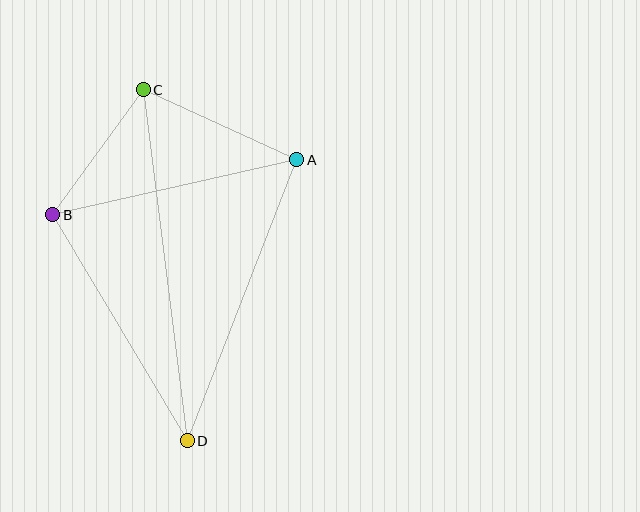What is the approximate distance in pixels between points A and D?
The distance between A and D is approximately 302 pixels.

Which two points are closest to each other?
Points B and C are closest to each other.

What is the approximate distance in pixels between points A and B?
The distance between A and B is approximately 250 pixels.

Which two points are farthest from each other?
Points C and D are farthest from each other.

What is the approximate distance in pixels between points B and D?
The distance between B and D is approximately 263 pixels.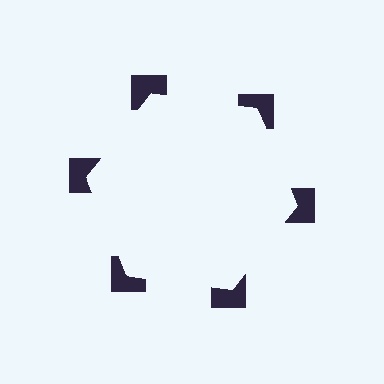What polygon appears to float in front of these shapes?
An illusory hexagon — its edges are inferred from the aligned wedge cuts in the notched squares, not physically drawn.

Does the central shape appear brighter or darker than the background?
It typically appears slightly brighter than the background, even though no actual brightness change is drawn.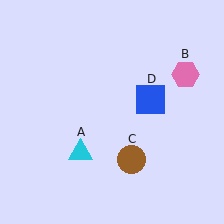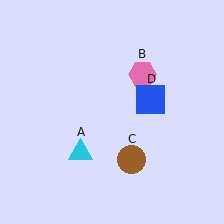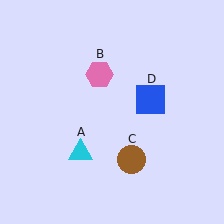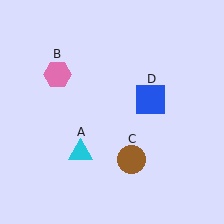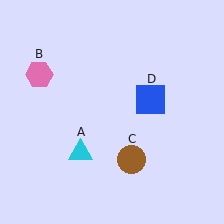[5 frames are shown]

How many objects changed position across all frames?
1 object changed position: pink hexagon (object B).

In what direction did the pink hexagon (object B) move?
The pink hexagon (object B) moved left.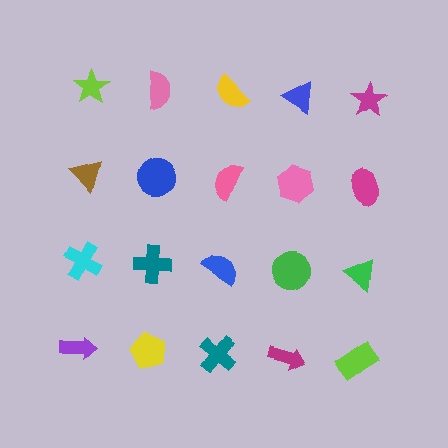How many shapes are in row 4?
5 shapes.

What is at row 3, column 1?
A cyan cross.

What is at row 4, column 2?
A yellow pentagon.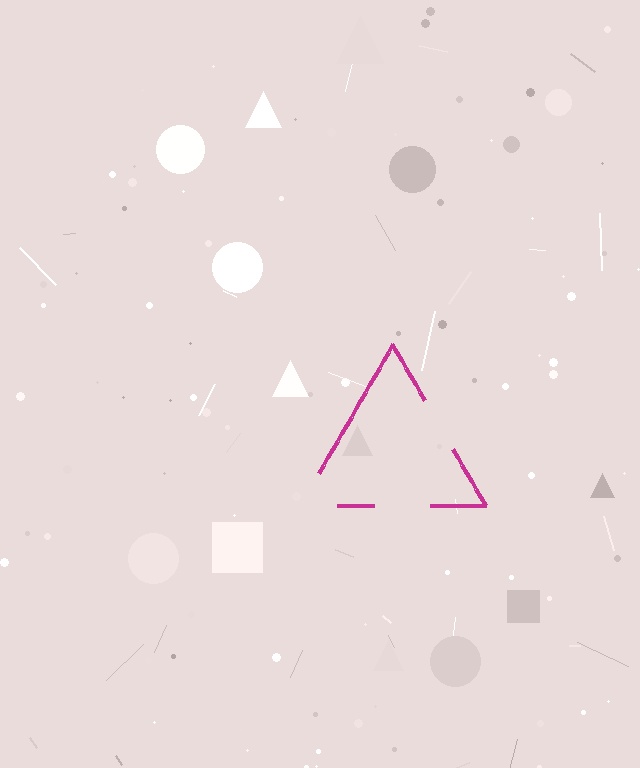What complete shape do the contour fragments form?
The contour fragments form a triangle.